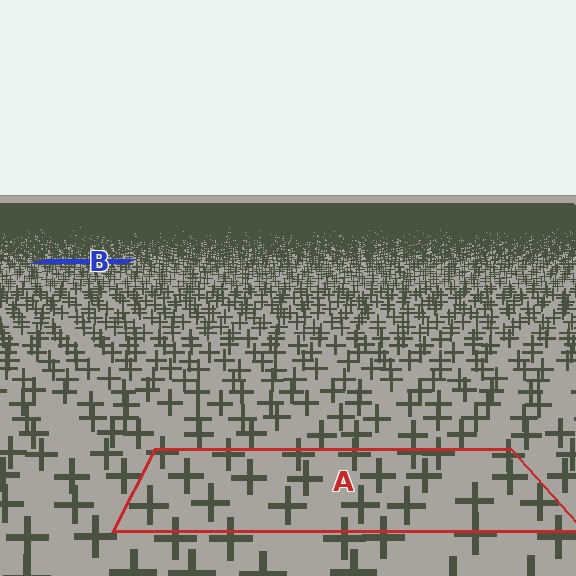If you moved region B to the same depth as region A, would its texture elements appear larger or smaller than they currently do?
They would appear larger. At a closer depth, the same texture elements are projected at a bigger on-screen size.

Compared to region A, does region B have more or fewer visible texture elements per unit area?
Region B has more texture elements per unit area — they are packed more densely because it is farther away.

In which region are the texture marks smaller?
The texture marks are smaller in region B, because it is farther away.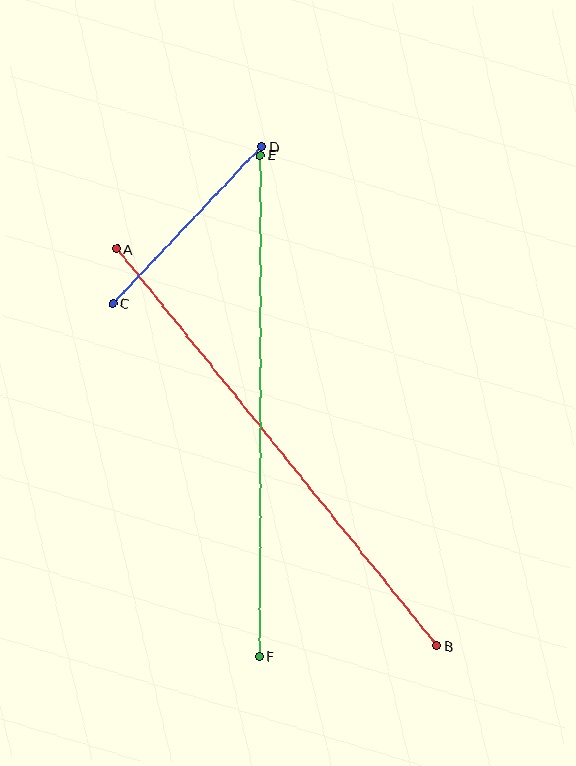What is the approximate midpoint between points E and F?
The midpoint is at approximately (260, 406) pixels.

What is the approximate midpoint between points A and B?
The midpoint is at approximately (277, 447) pixels.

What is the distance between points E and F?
The distance is approximately 501 pixels.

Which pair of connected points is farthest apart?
Points A and B are farthest apart.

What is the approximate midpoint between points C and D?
The midpoint is at approximately (187, 225) pixels.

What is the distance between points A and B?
The distance is approximately 510 pixels.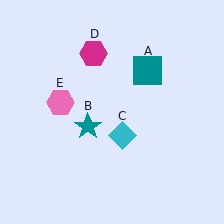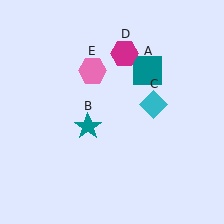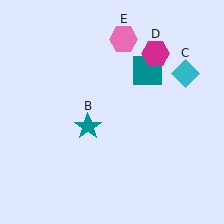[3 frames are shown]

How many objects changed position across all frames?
3 objects changed position: cyan diamond (object C), magenta hexagon (object D), pink hexagon (object E).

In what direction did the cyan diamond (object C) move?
The cyan diamond (object C) moved up and to the right.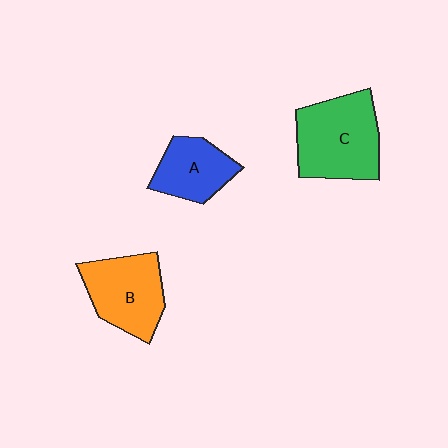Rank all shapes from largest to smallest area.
From largest to smallest: C (green), B (orange), A (blue).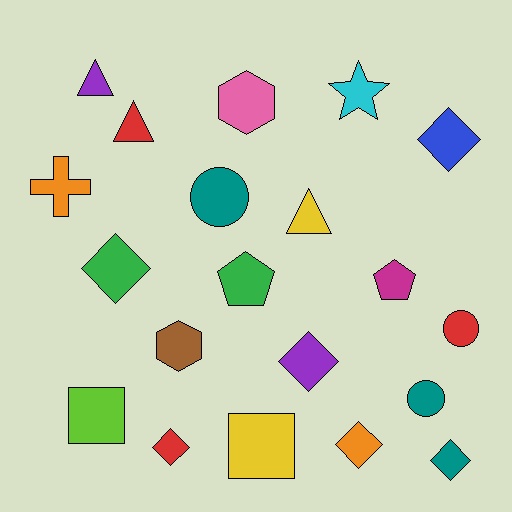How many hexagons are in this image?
There are 2 hexagons.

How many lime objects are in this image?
There is 1 lime object.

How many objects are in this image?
There are 20 objects.